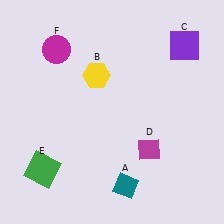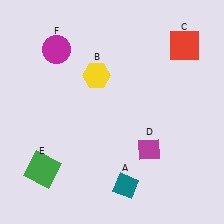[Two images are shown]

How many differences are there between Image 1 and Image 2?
There is 1 difference between the two images.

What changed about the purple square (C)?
In Image 1, C is purple. In Image 2, it changed to red.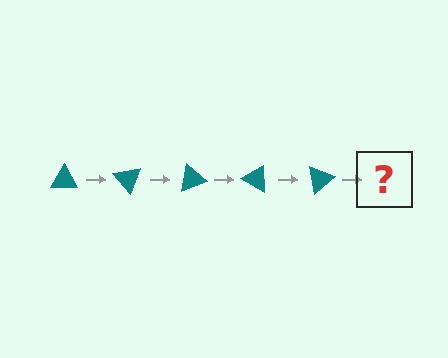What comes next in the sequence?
The next element should be a teal triangle rotated 250 degrees.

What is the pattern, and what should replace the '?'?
The pattern is that the triangle rotates 50 degrees each step. The '?' should be a teal triangle rotated 250 degrees.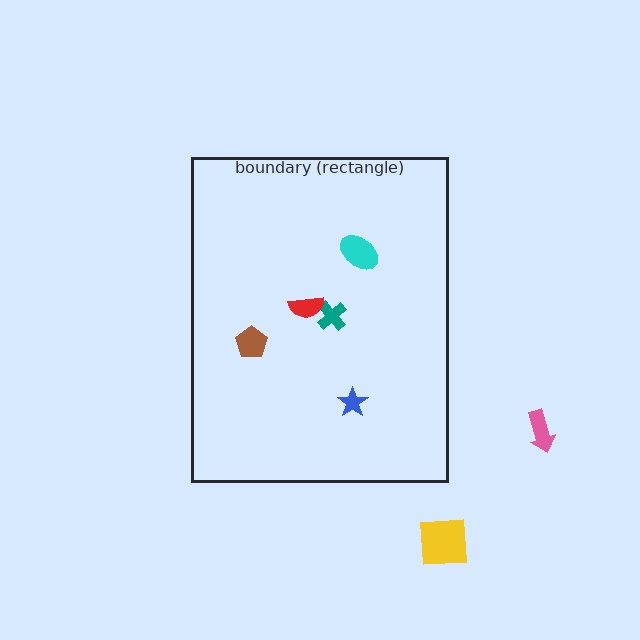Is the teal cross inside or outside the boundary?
Inside.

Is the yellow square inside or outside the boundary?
Outside.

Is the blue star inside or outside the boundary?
Inside.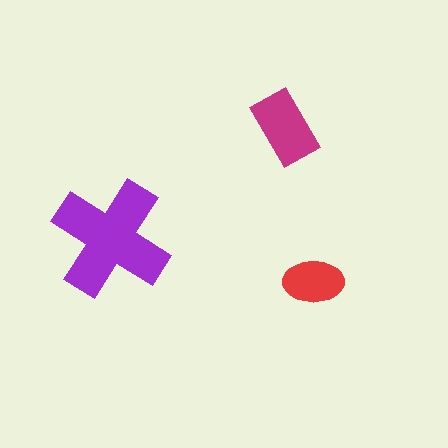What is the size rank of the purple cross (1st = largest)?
1st.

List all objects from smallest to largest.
The red ellipse, the magenta rectangle, the purple cross.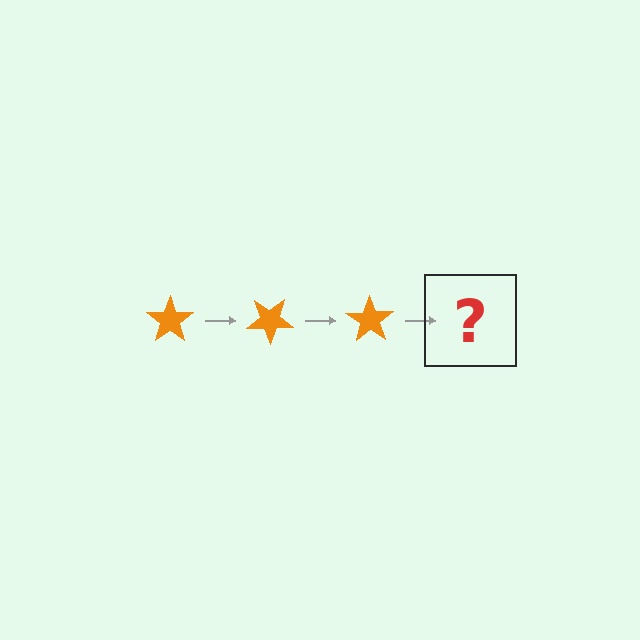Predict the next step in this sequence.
The next step is an orange star rotated 105 degrees.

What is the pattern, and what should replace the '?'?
The pattern is that the star rotates 35 degrees each step. The '?' should be an orange star rotated 105 degrees.